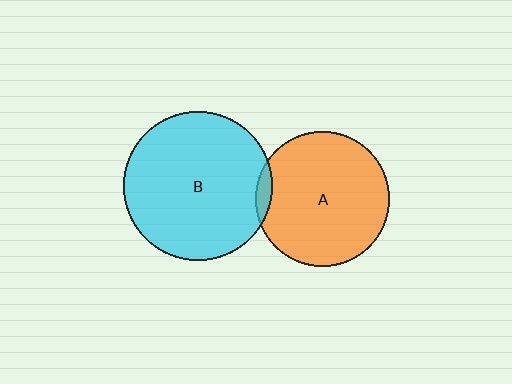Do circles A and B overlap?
Yes.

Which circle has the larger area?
Circle B (cyan).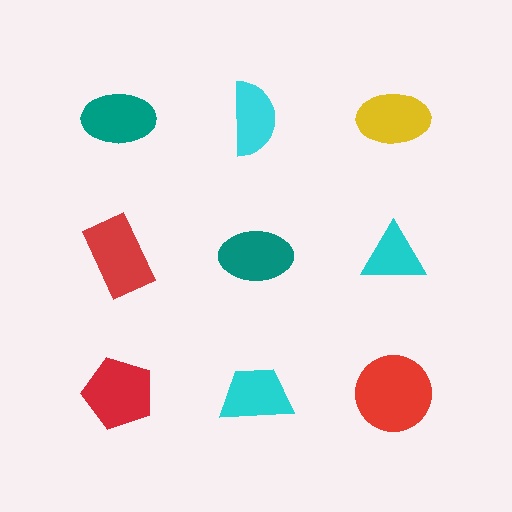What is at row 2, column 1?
A red rectangle.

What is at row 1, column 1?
A teal ellipse.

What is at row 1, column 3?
A yellow ellipse.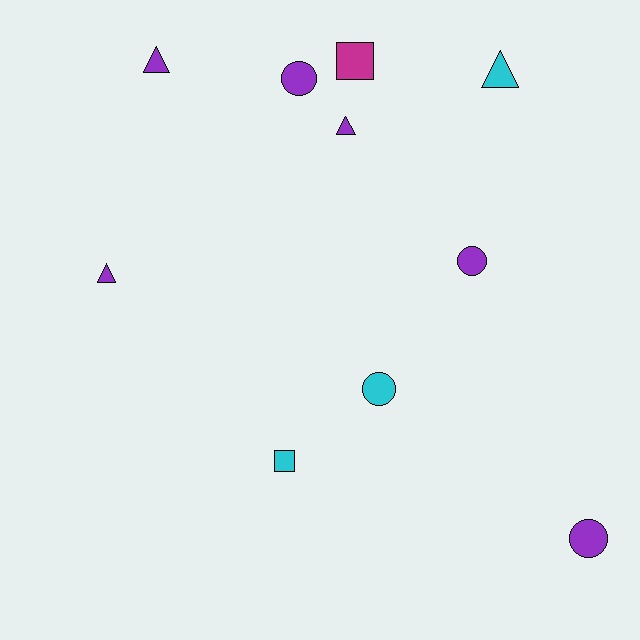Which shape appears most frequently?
Circle, with 4 objects.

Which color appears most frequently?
Purple, with 6 objects.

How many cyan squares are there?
There is 1 cyan square.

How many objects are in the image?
There are 10 objects.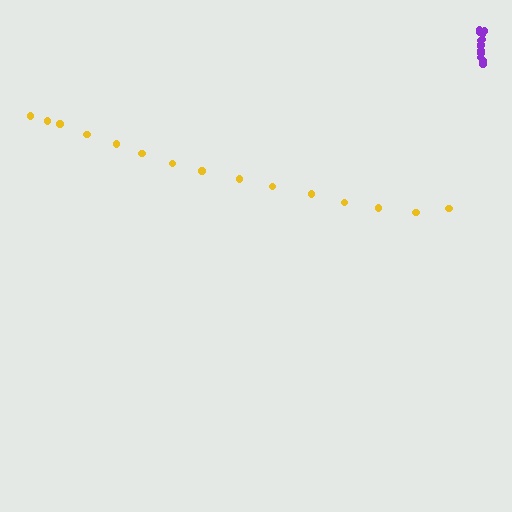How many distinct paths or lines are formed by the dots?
There are 2 distinct paths.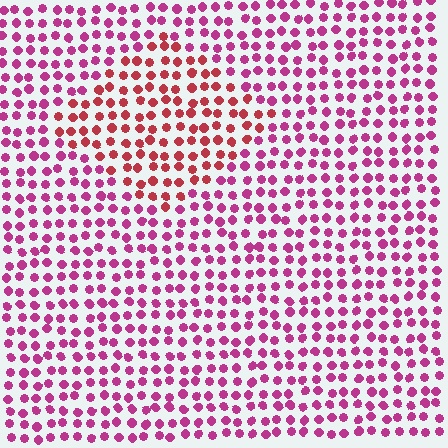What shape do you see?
I see a diamond.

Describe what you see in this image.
The image is filled with small magenta elements in a uniform arrangement. A diamond-shaped region is visible where the elements are tinted to a slightly different hue, forming a subtle color boundary.